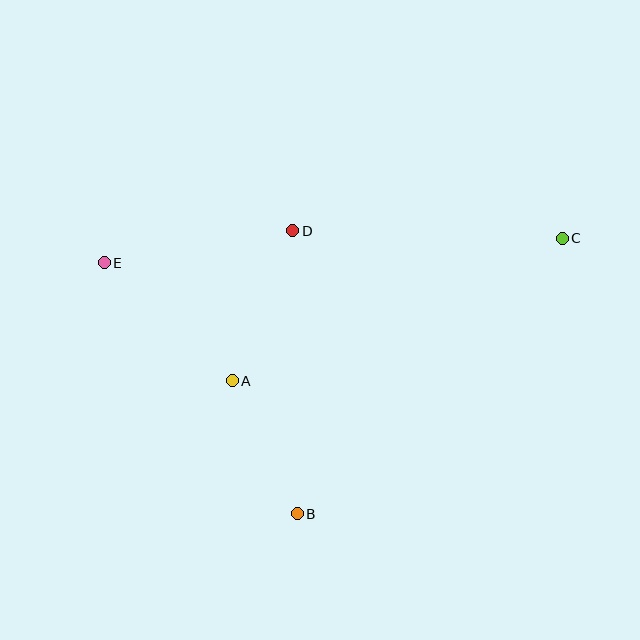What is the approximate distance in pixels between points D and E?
The distance between D and E is approximately 191 pixels.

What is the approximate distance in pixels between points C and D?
The distance between C and D is approximately 269 pixels.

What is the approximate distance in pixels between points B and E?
The distance between B and E is approximately 317 pixels.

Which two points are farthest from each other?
Points C and E are farthest from each other.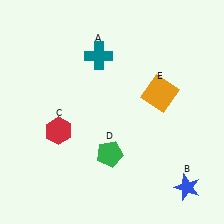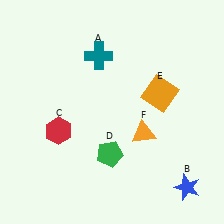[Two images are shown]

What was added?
An orange triangle (F) was added in Image 2.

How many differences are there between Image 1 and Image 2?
There is 1 difference between the two images.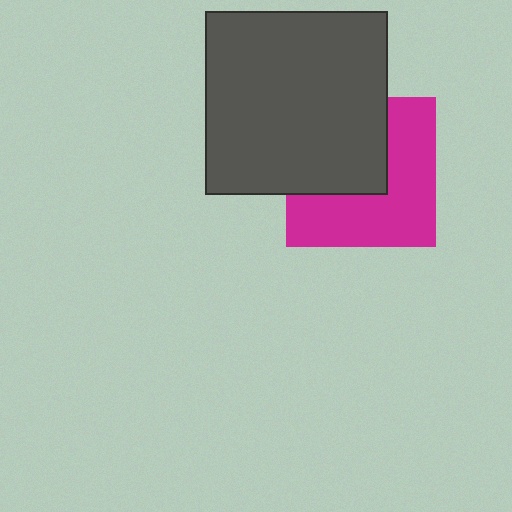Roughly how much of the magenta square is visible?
About half of it is visible (roughly 56%).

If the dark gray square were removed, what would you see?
You would see the complete magenta square.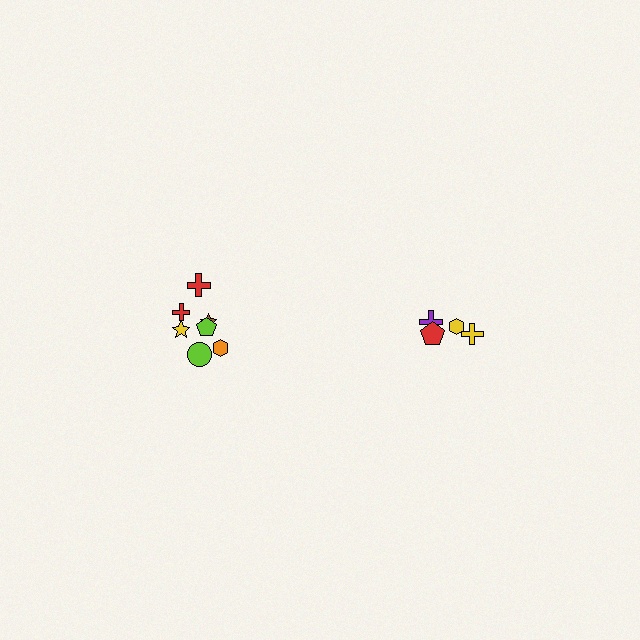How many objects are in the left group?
There are 7 objects.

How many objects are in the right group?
There are 4 objects.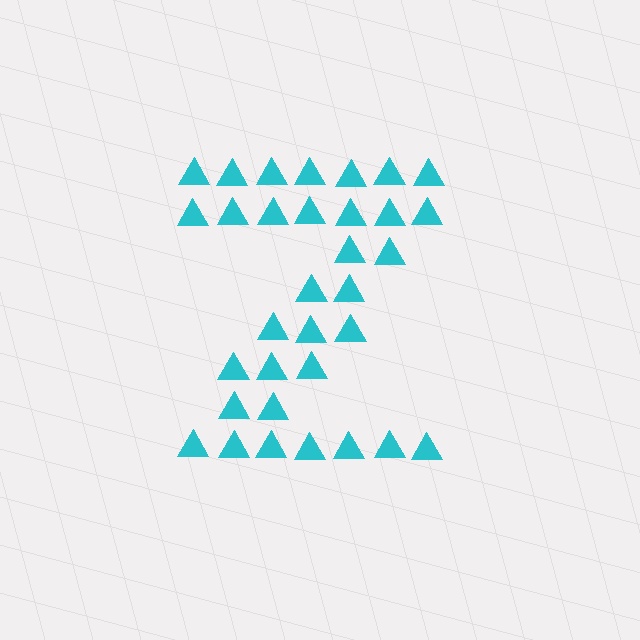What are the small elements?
The small elements are triangles.